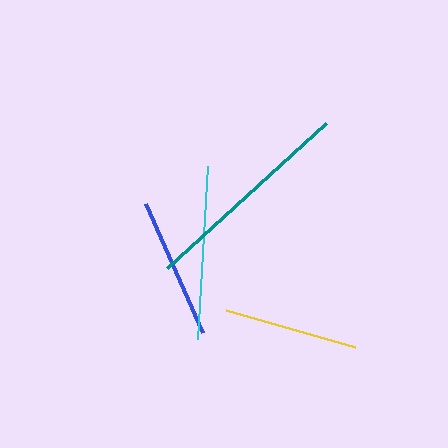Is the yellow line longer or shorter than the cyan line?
The cyan line is longer than the yellow line.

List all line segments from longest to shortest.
From longest to shortest: teal, cyan, blue, yellow.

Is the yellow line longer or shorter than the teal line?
The teal line is longer than the yellow line.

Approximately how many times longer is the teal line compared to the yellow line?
The teal line is approximately 1.6 times the length of the yellow line.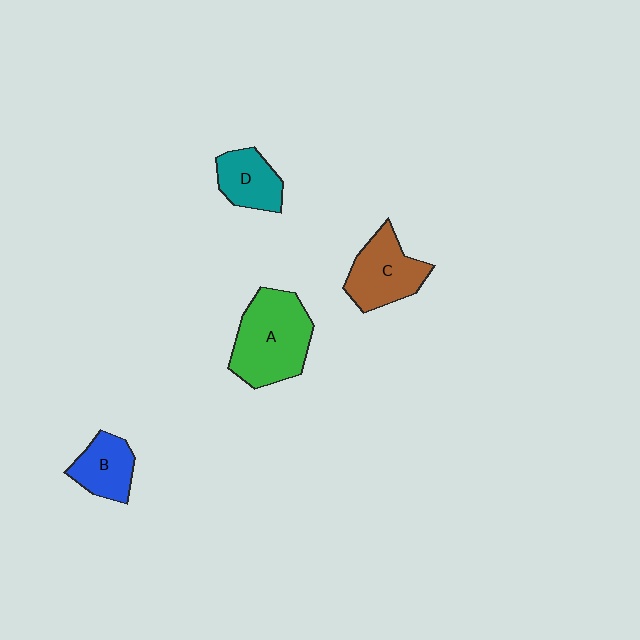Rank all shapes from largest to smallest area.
From largest to smallest: A (green), C (brown), B (blue), D (teal).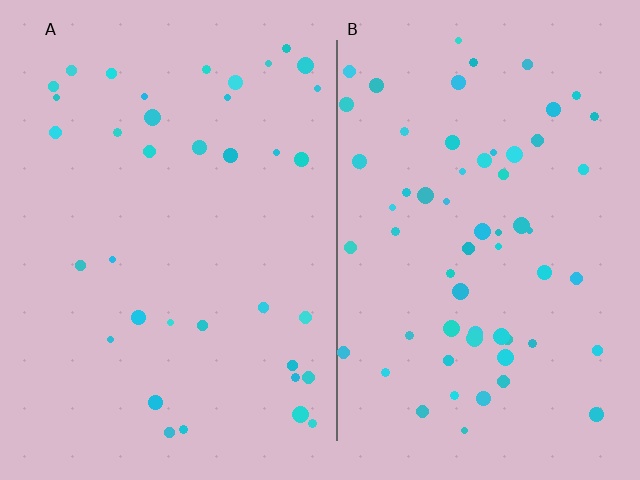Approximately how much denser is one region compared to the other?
Approximately 1.7× — region B over region A.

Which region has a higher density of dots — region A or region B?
B (the right).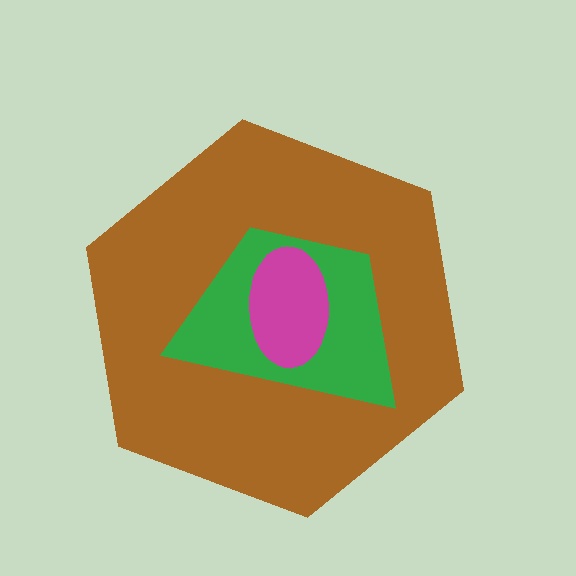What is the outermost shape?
The brown hexagon.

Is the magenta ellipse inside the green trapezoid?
Yes.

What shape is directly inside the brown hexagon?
The green trapezoid.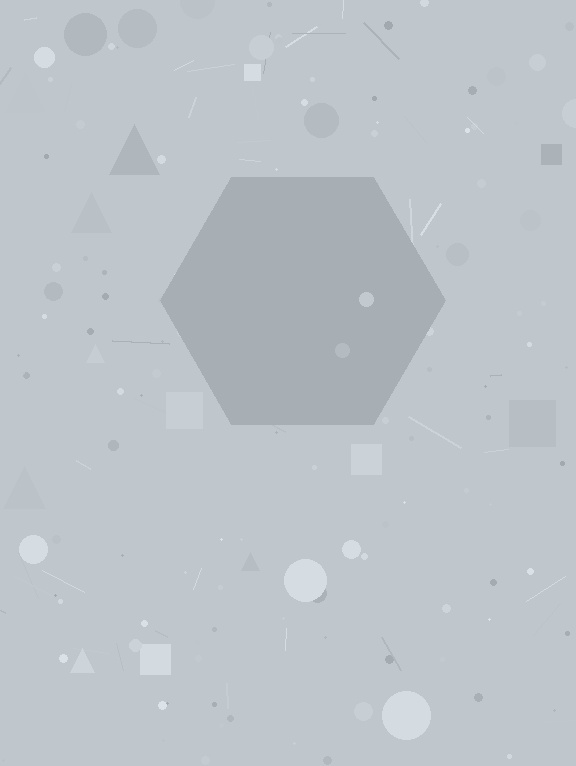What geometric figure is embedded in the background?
A hexagon is embedded in the background.